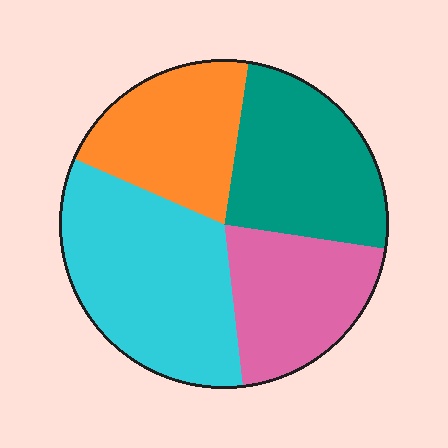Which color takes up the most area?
Cyan, at roughly 35%.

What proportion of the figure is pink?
Pink covers about 20% of the figure.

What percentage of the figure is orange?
Orange covers roughly 20% of the figure.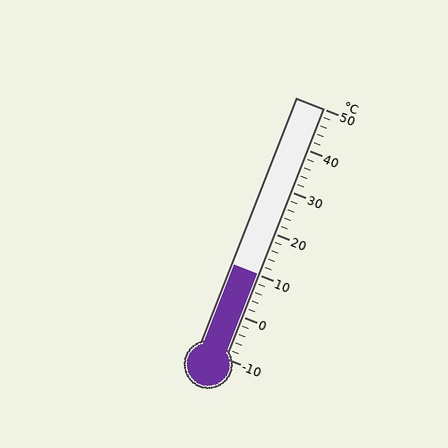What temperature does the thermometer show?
The thermometer shows approximately 10°C.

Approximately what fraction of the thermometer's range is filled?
The thermometer is filled to approximately 35% of its range.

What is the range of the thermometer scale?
The thermometer scale ranges from -10°C to 50°C.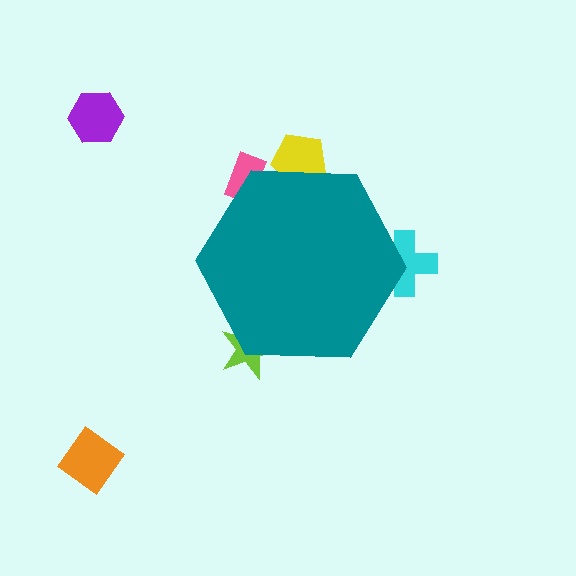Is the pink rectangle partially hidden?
Yes, the pink rectangle is partially hidden behind the teal hexagon.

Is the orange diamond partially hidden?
No, the orange diamond is fully visible.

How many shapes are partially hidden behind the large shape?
4 shapes are partially hidden.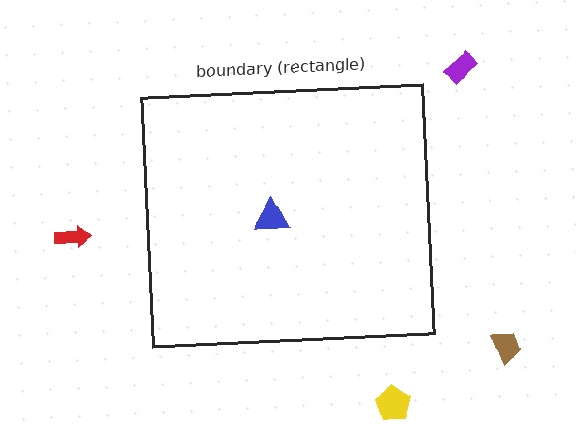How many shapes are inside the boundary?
1 inside, 4 outside.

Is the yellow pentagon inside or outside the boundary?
Outside.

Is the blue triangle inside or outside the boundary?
Inside.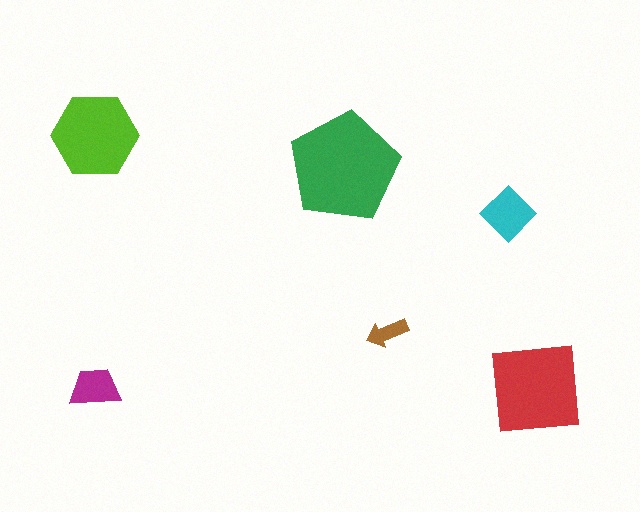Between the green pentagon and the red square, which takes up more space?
The green pentagon.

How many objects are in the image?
There are 6 objects in the image.